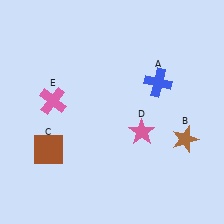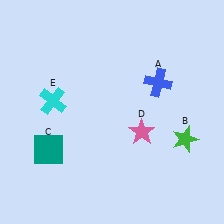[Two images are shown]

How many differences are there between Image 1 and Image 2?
There are 3 differences between the two images.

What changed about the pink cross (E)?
In Image 1, E is pink. In Image 2, it changed to cyan.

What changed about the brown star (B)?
In Image 1, B is brown. In Image 2, it changed to green.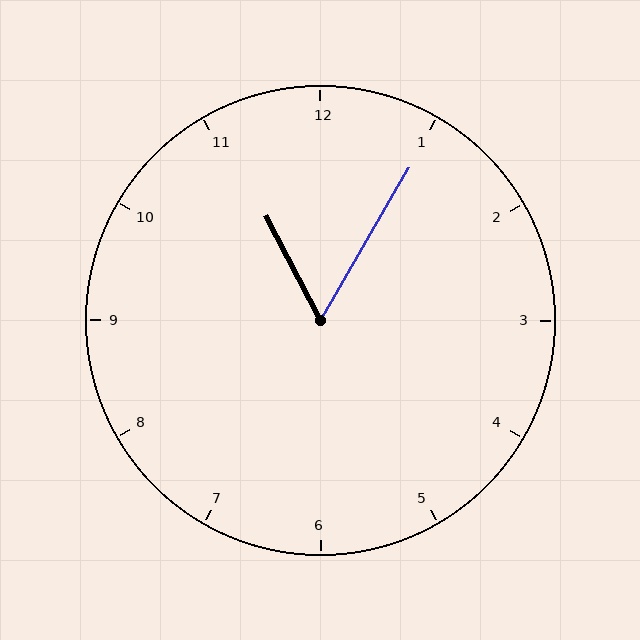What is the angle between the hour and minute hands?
Approximately 58 degrees.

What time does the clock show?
11:05.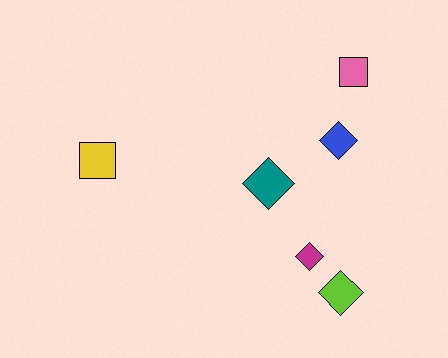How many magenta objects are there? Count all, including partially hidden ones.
There is 1 magenta object.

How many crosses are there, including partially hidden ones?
There are no crosses.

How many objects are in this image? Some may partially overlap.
There are 6 objects.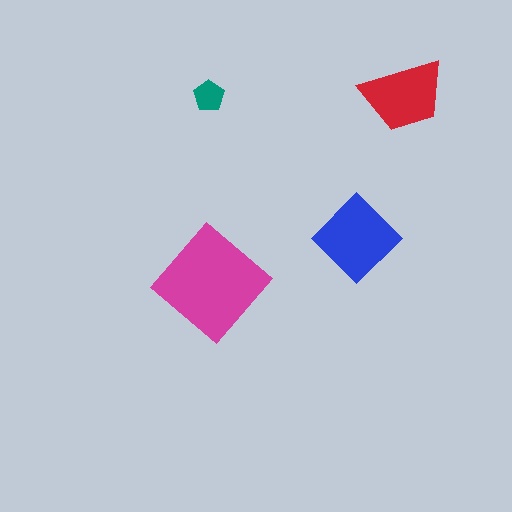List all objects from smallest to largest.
The teal pentagon, the red trapezoid, the blue diamond, the magenta diamond.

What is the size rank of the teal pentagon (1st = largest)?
4th.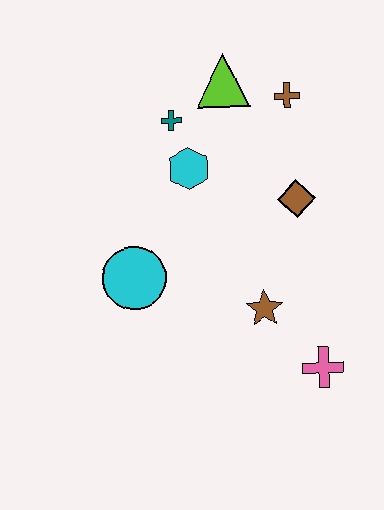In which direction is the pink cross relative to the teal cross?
The pink cross is below the teal cross.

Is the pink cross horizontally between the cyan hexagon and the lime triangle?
No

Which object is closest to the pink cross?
The brown star is closest to the pink cross.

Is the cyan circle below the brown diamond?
Yes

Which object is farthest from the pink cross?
The lime triangle is farthest from the pink cross.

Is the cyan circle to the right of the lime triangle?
No